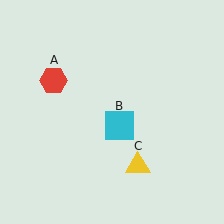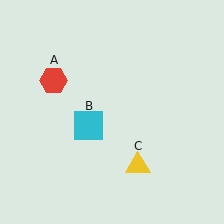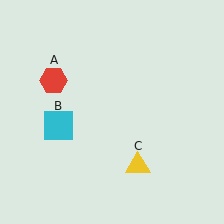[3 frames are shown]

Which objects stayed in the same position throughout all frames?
Red hexagon (object A) and yellow triangle (object C) remained stationary.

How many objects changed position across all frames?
1 object changed position: cyan square (object B).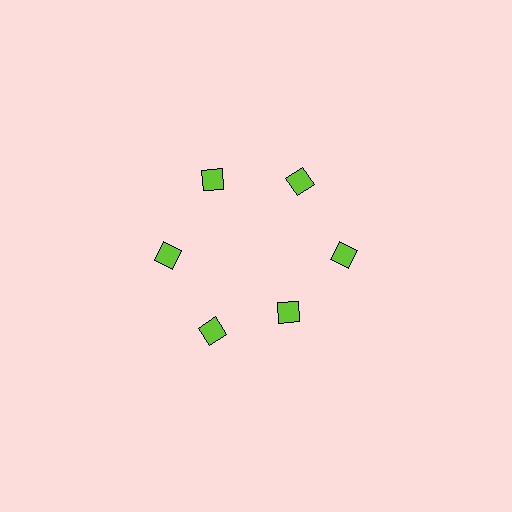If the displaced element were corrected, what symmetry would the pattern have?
It would have 6-fold rotational symmetry — the pattern would map onto itself every 60 degrees.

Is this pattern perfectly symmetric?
No. The 6 lime diamonds are arranged in a ring, but one element near the 5 o'clock position is pulled inward toward the center, breaking the 6-fold rotational symmetry.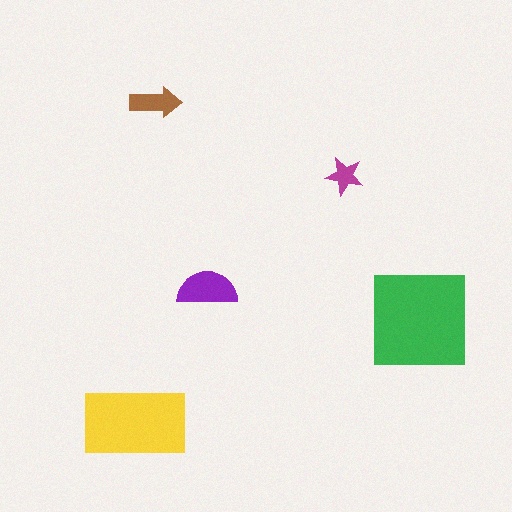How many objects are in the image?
There are 5 objects in the image.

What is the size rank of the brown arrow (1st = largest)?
4th.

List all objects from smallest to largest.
The magenta star, the brown arrow, the purple semicircle, the yellow rectangle, the green square.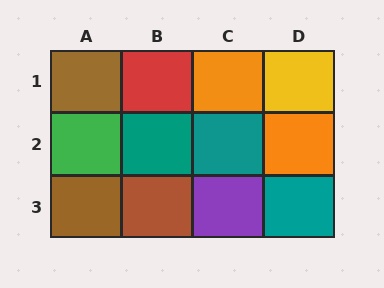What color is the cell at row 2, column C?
Teal.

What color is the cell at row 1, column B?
Red.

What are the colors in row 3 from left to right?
Brown, brown, purple, teal.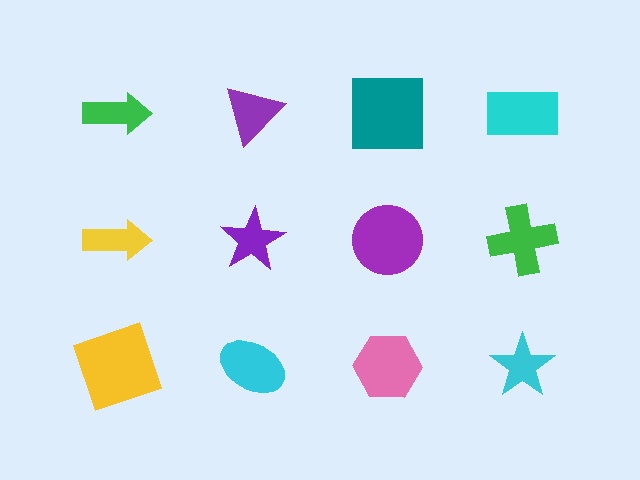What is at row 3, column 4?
A cyan star.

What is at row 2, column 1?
A yellow arrow.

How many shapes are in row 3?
4 shapes.